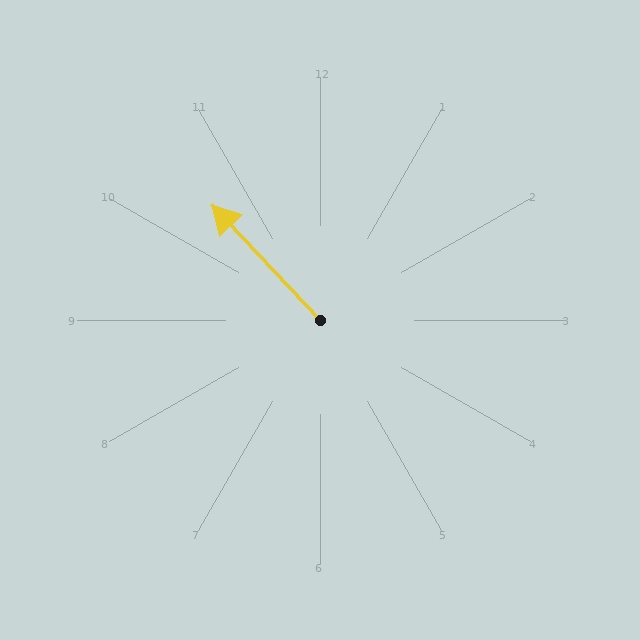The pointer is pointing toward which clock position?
Roughly 11 o'clock.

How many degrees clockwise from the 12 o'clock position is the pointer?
Approximately 317 degrees.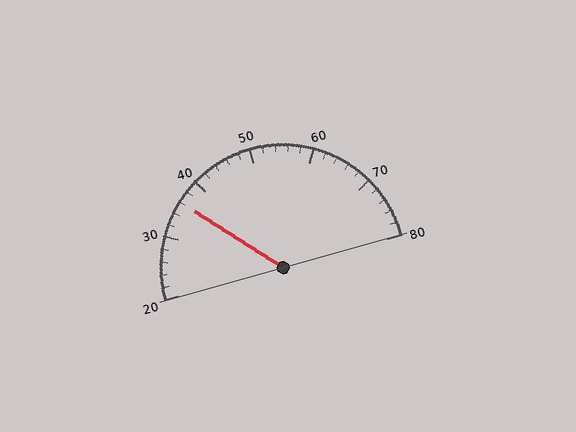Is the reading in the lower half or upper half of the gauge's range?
The reading is in the lower half of the range (20 to 80).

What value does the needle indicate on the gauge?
The needle indicates approximately 36.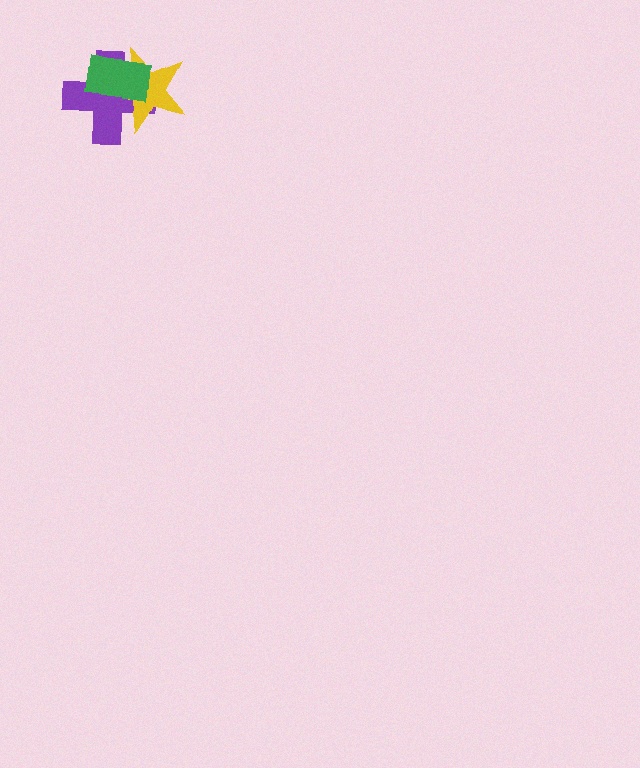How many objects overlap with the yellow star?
2 objects overlap with the yellow star.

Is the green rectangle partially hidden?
No, no other shape covers it.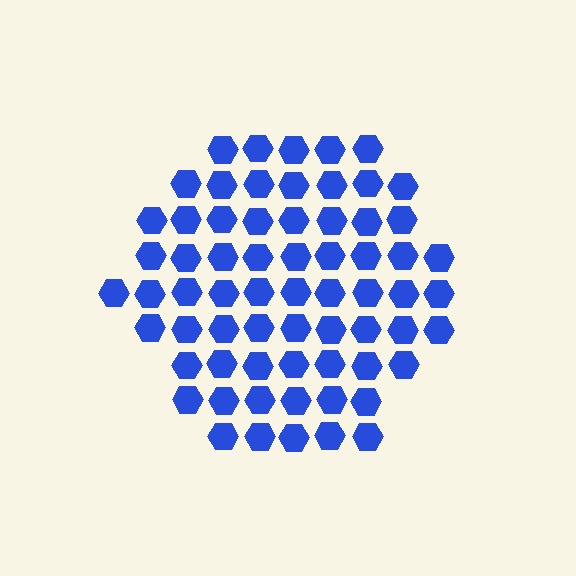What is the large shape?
The large shape is a hexagon.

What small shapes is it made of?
It is made of small hexagons.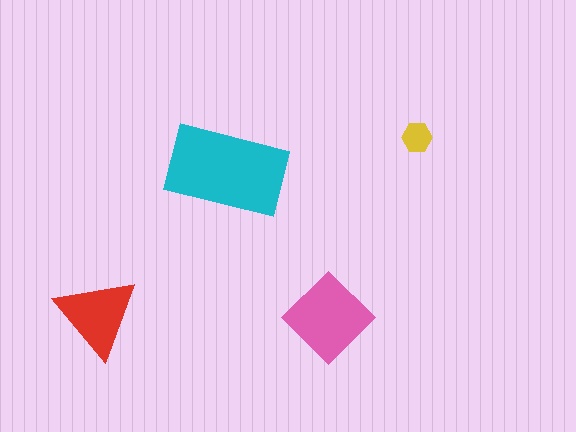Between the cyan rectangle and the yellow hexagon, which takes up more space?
The cyan rectangle.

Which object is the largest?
The cyan rectangle.